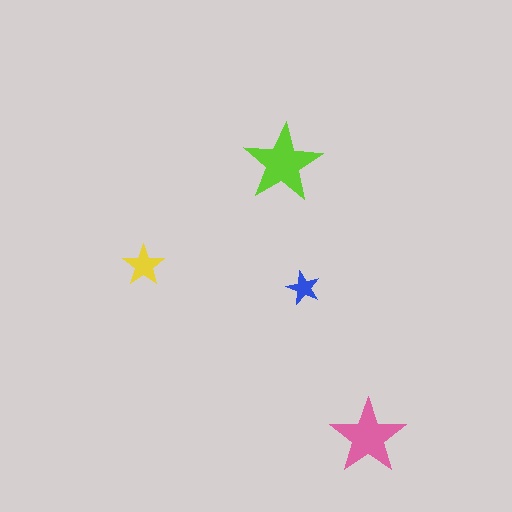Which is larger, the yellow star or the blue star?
The yellow one.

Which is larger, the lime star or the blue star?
The lime one.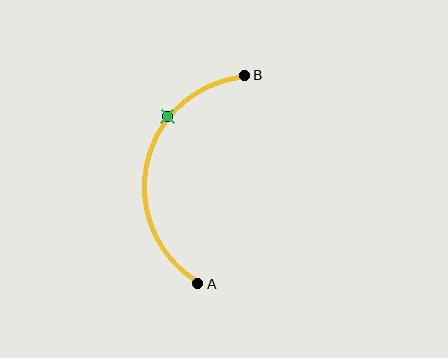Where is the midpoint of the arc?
The arc midpoint is the point on the curve farthest from the straight line joining A and B. It sits to the left of that line.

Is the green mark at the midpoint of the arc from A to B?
No. The green mark lies on the arc but is closer to endpoint B. The arc midpoint would be at the point on the curve equidistant along the arc from both A and B.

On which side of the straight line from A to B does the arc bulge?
The arc bulges to the left of the straight line connecting A and B.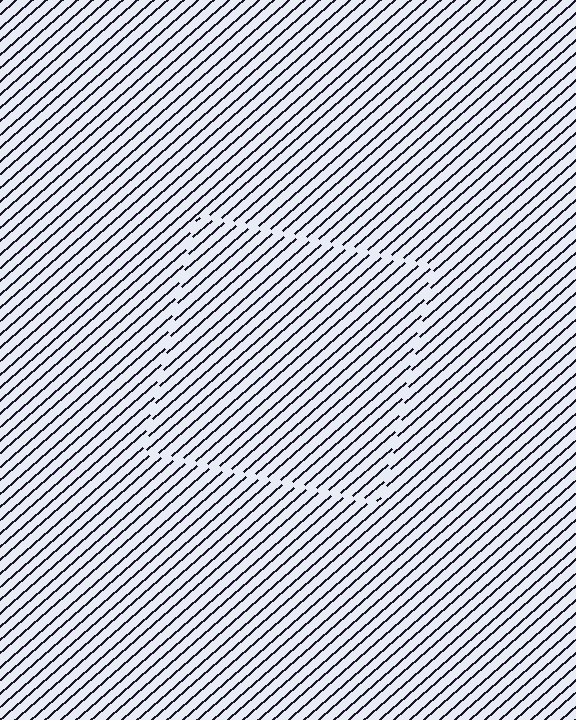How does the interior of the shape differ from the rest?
The interior of the shape contains the same grating, shifted by half a period — the contour is defined by the phase discontinuity where line-ends from the inner and outer gratings abut.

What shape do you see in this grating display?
An illusory square. The interior of the shape contains the same grating, shifted by half a period — the contour is defined by the phase discontinuity where line-ends from the inner and outer gratings abut.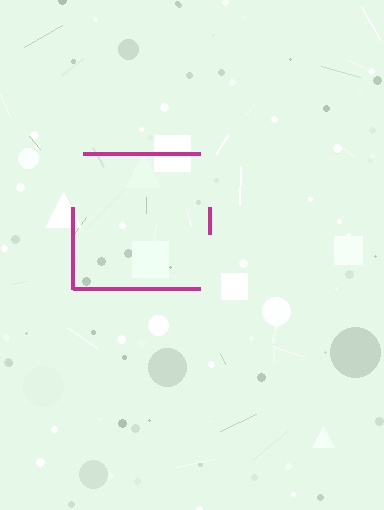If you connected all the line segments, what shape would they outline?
They would outline a square.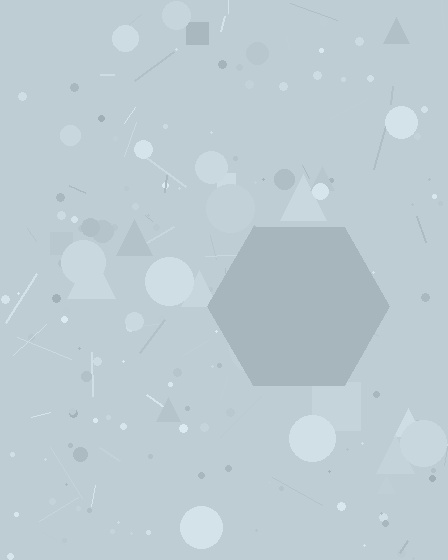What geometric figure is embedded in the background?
A hexagon is embedded in the background.